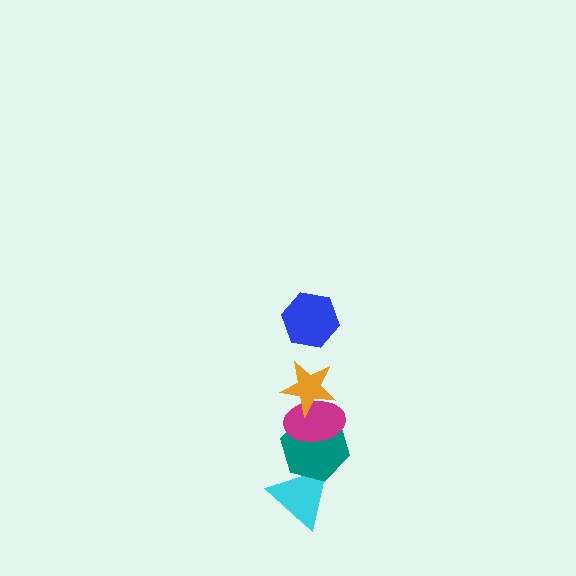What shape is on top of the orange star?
The blue hexagon is on top of the orange star.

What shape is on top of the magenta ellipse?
The orange star is on top of the magenta ellipse.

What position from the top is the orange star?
The orange star is 2nd from the top.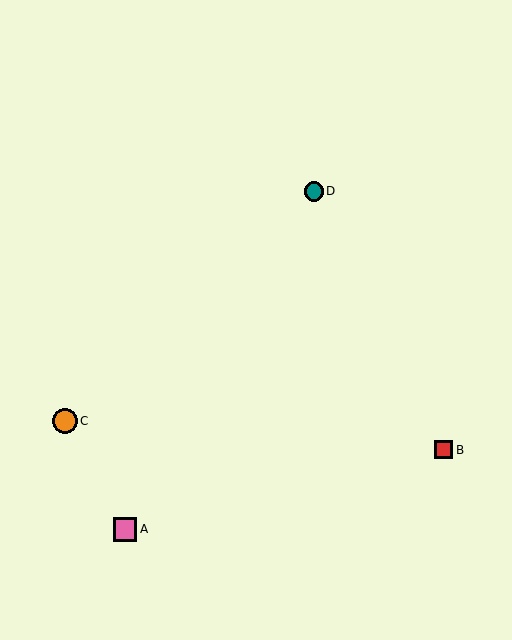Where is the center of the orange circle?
The center of the orange circle is at (65, 421).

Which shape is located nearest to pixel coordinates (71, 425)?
The orange circle (labeled C) at (65, 421) is nearest to that location.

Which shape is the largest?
The orange circle (labeled C) is the largest.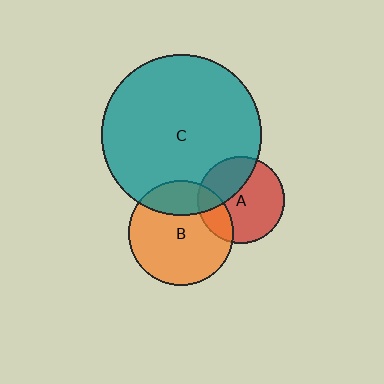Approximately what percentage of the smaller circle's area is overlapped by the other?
Approximately 35%.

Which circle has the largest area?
Circle C (teal).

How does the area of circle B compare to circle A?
Approximately 1.5 times.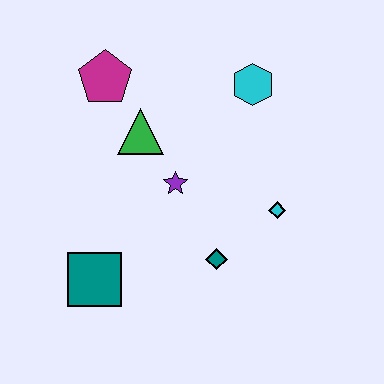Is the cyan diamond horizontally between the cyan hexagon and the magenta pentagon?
No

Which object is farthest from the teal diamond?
The magenta pentagon is farthest from the teal diamond.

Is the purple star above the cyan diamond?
Yes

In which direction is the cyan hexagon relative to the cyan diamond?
The cyan hexagon is above the cyan diamond.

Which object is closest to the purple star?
The green triangle is closest to the purple star.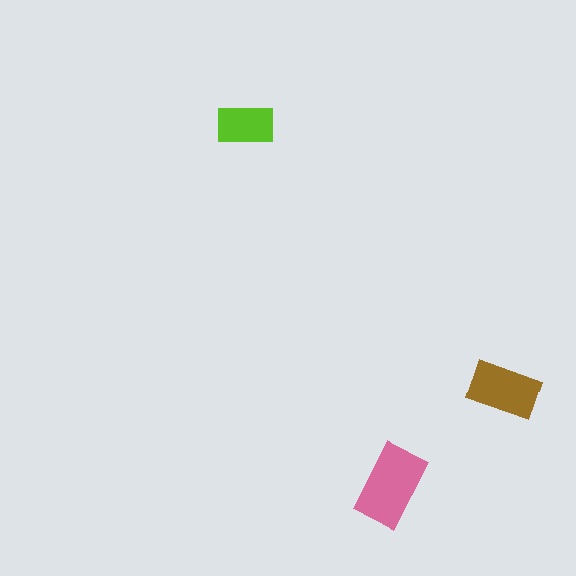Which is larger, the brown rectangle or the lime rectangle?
The brown one.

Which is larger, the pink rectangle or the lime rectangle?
The pink one.